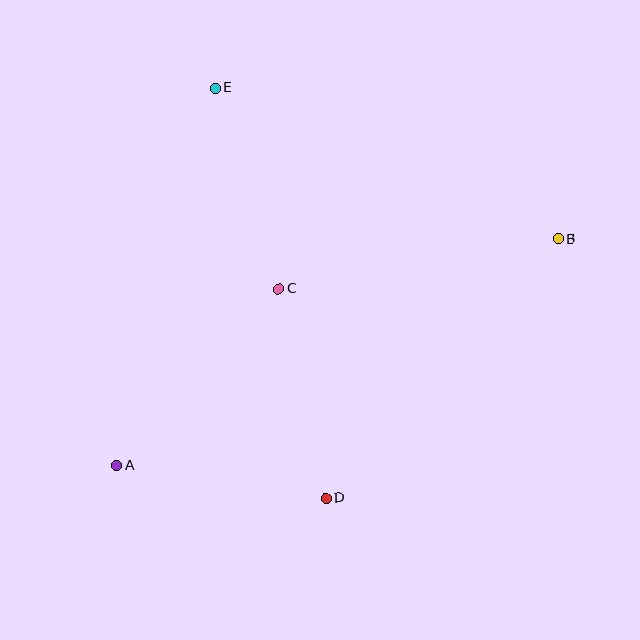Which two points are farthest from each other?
Points A and B are farthest from each other.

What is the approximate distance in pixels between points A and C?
The distance between A and C is approximately 239 pixels.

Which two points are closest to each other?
Points C and E are closest to each other.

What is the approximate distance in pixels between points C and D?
The distance between C and D is approximately 215 pixels.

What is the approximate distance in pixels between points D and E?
The distance between D and E is approximately 425 pixels.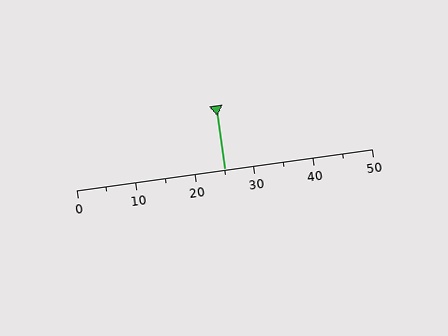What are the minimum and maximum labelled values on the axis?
The axis runs from 0 to 50.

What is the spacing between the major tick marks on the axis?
The major ticks are spaced 10 apart.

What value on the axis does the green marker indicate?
The marker indicates approximately 25.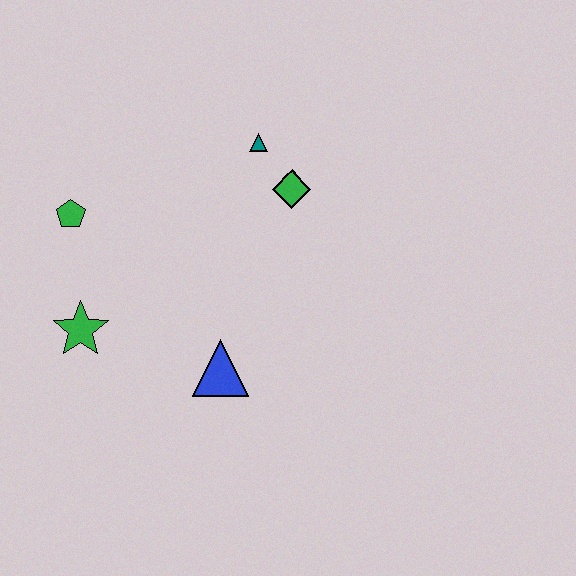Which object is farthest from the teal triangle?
The green star is farthest from the teal triangle.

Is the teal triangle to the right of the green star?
Yes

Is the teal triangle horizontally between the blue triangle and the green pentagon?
No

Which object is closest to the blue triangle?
The green star is closest to the blue triangle.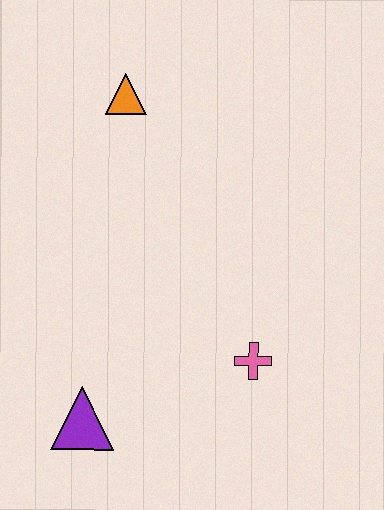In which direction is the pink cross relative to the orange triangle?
The pink cross is below the orange triangle.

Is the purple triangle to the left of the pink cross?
Yes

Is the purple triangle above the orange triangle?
No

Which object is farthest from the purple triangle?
The orange triangle is farthest from the purple triangle.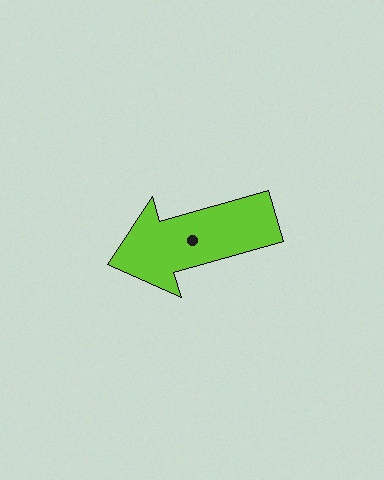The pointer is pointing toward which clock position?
Roughly 8 o'clock.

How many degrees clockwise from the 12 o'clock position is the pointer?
Approximately 254 degrees.